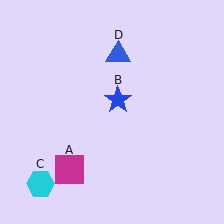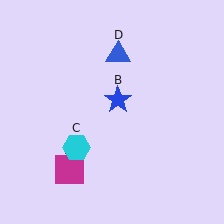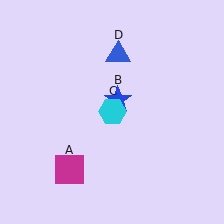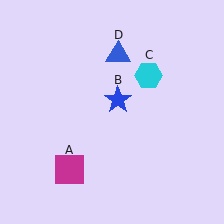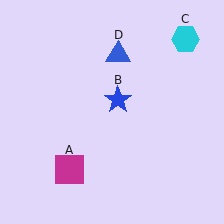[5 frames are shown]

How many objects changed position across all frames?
1 object changed position: cyan hexagon (object C).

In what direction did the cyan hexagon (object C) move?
The cyan hexagon (object C) moved up and to the right.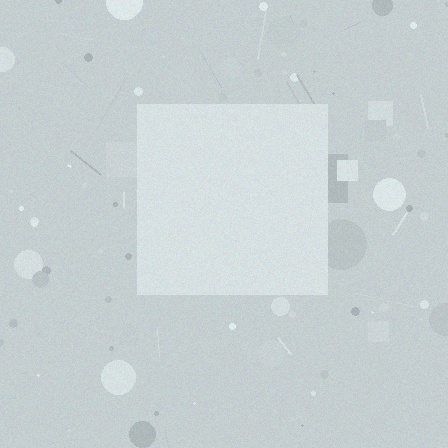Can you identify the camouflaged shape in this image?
The camouflaged shape is a square.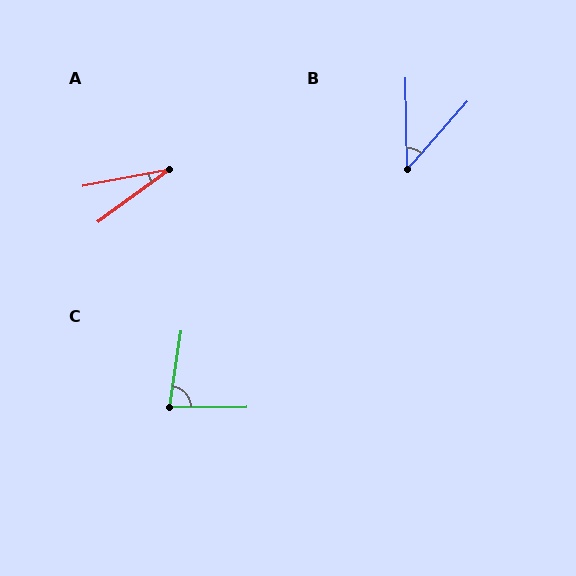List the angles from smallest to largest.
A (25°), B (43°), C (81°).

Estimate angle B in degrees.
Approximately 43 degrees.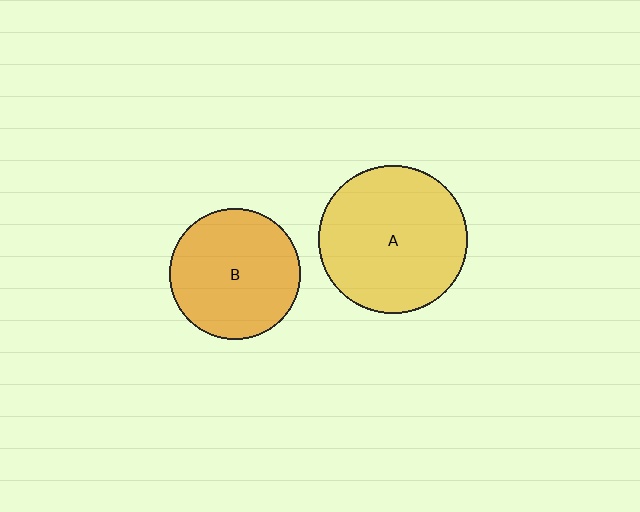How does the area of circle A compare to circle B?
Approximately 1.3 times.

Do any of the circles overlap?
No, none of the circles overlap.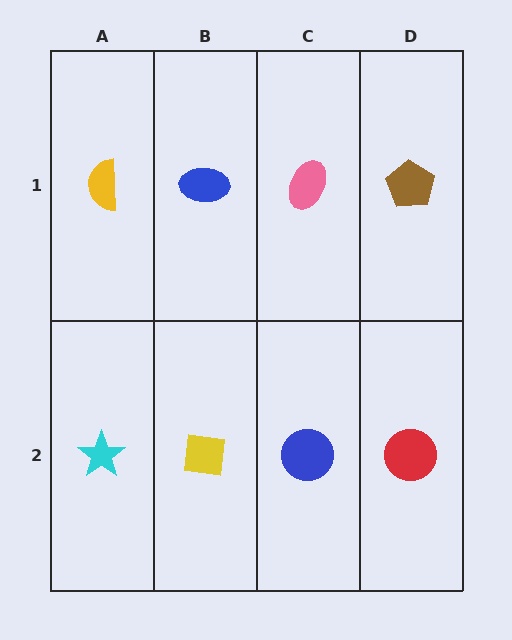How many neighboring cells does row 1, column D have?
2.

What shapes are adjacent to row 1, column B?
A yellow square (row 2, column B), a yellow semicircle (row 1, column A), a pink ellipse (row 1, column C).